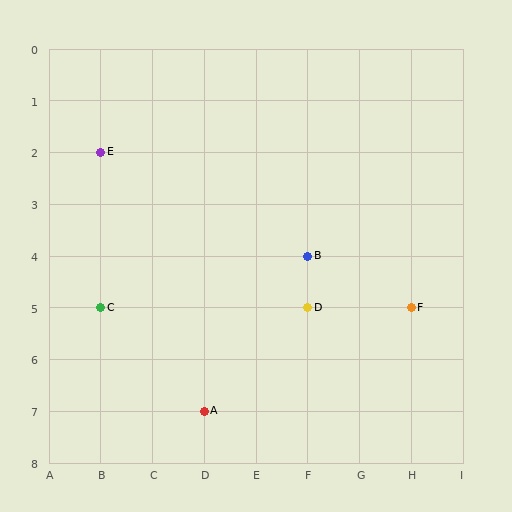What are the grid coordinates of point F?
Point F is at grid coordinates (H, 5).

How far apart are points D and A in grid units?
Points D and A are 2 columns and 2 rows apart (about 2.8 grid units diagonally).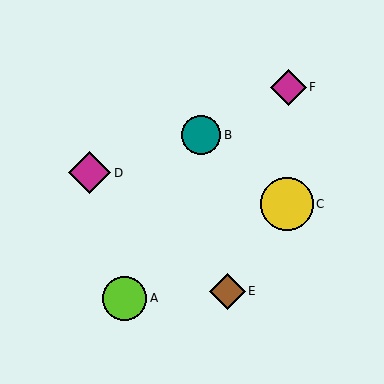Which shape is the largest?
The yellow circle (labeled C) is the largest.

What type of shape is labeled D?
Shape D is a magenta diamond.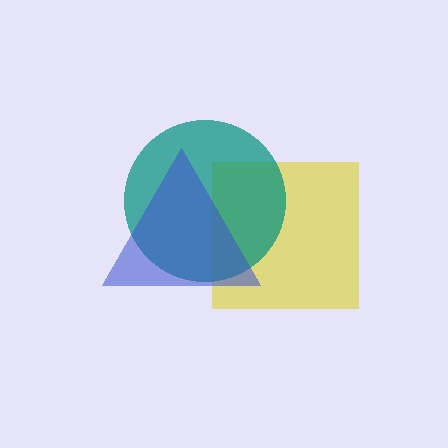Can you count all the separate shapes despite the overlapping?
Yes, there are 3 separate shapes.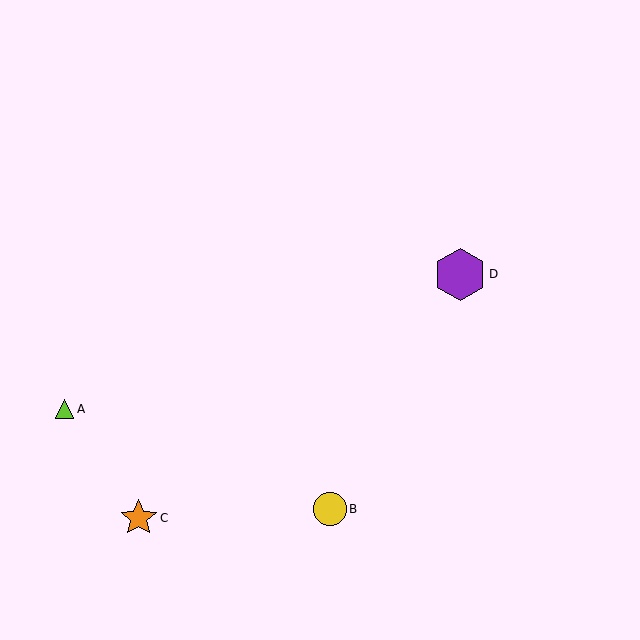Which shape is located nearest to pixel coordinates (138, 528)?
The orange star (labeled C) at (139, 518) is nearest to that location.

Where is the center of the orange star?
The center of the orange star is at (139, 518).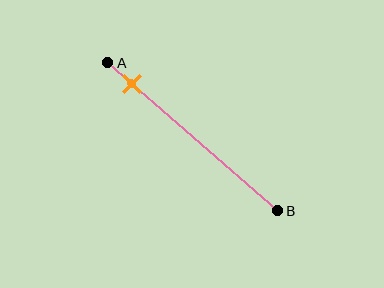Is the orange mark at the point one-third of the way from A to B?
No, the mark is at about 15% from A, not at the 33% one-third point.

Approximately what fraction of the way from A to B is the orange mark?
The orange mark is approximately 15% of the way from A to B.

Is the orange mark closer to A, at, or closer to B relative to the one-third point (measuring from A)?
The orange mark is closer to point A than the one-third point of segment AB.